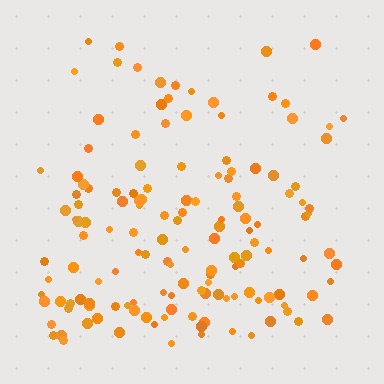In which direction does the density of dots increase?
From top to bottom, with the bottom side densest.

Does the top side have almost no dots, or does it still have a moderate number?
Still a moderate number, just noticeably fewer than the bottom.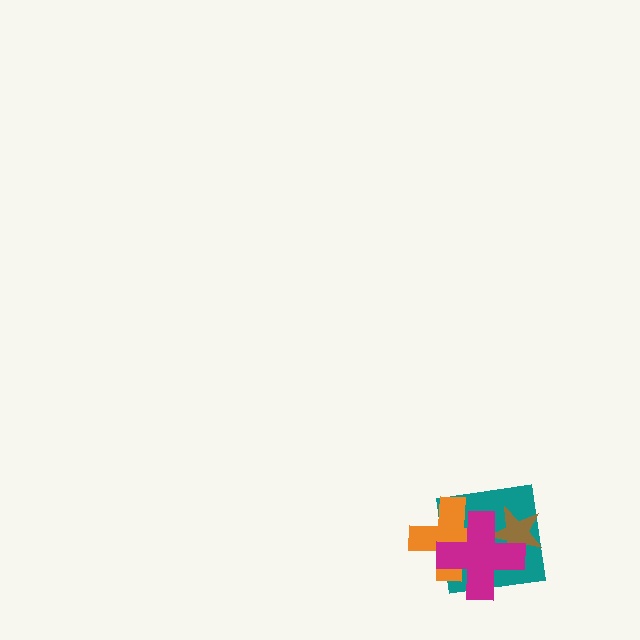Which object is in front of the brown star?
The magenta cross is in front of the brown star.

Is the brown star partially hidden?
Yes, it is partially covered by another shape.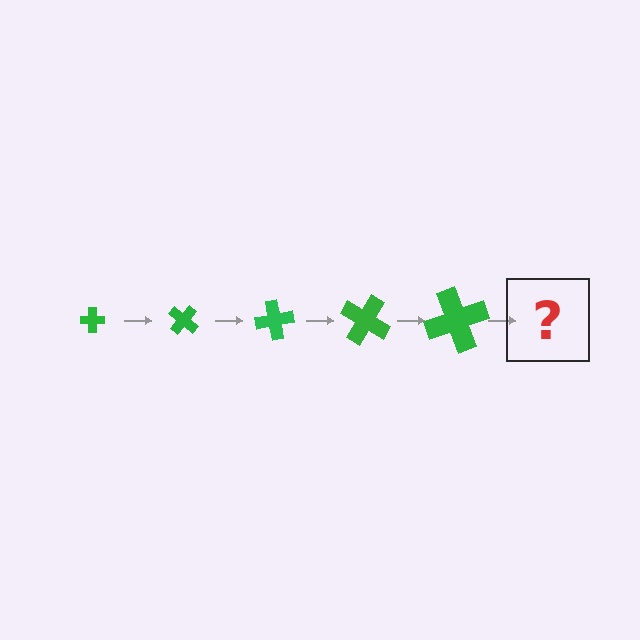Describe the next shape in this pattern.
It should be a cross, larger than the previous one and rotated 200 degrees from the start.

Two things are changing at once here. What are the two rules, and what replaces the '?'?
The two rules are that the cross grows larger each step and it rotates 40 degrees each step. The '?' should be a cross, larger than the previous one and rotated 200 degrees from the start.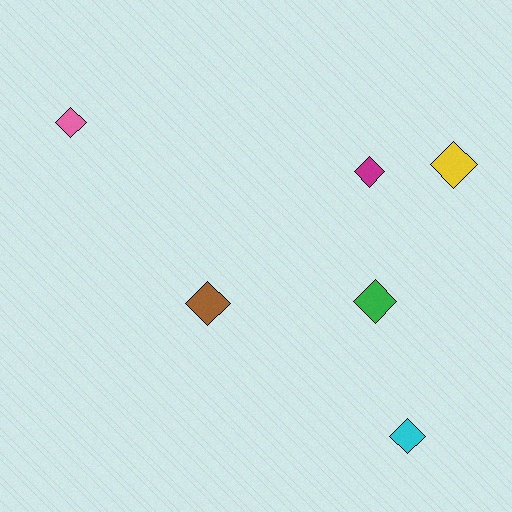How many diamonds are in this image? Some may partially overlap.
There are 6 diamonds.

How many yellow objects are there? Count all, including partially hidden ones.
There is 1 yellow object.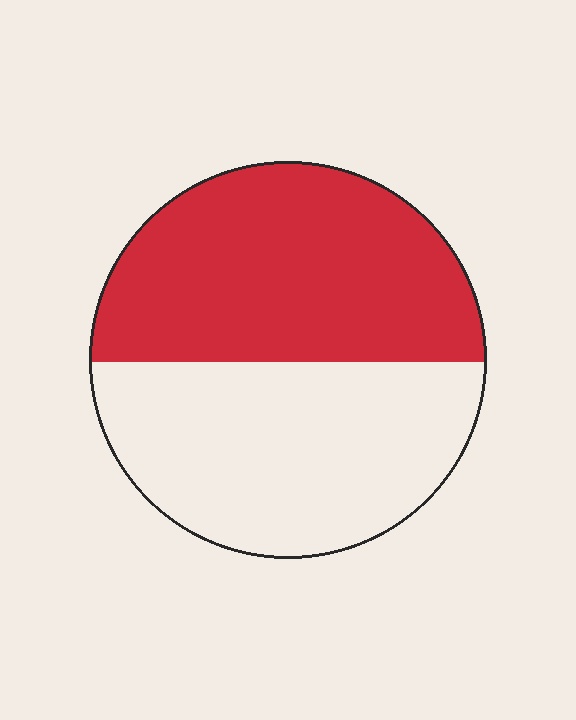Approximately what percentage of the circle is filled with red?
Approximately 50%.